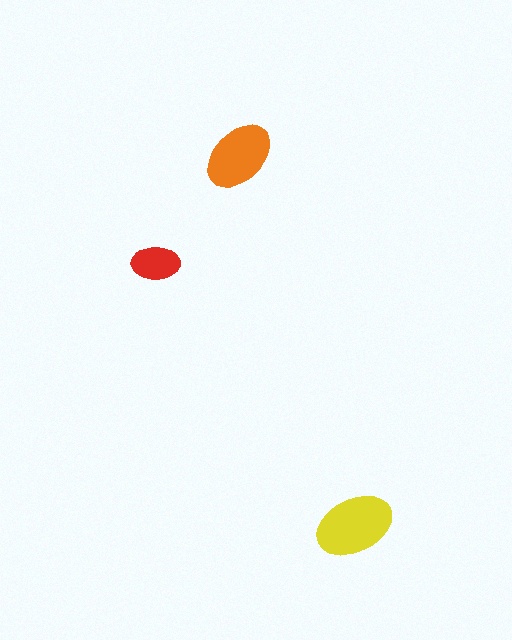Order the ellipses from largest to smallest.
the yellow one, the orange one, the red one.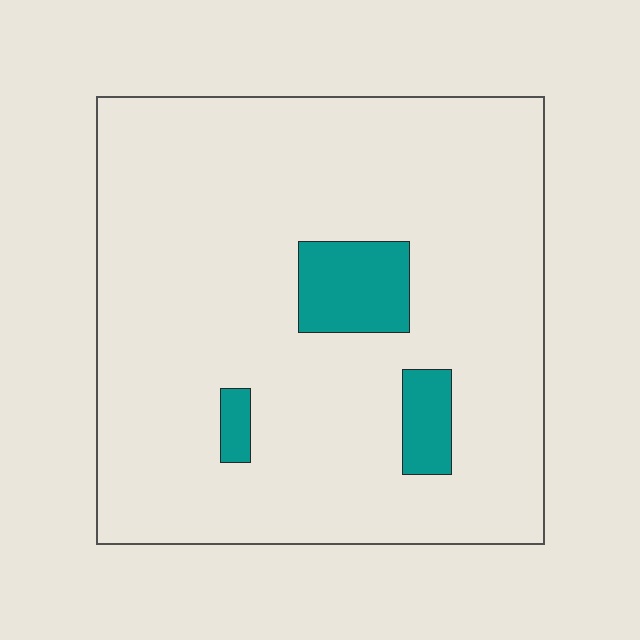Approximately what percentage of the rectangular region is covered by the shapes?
Approximately 10%.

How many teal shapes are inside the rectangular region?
3.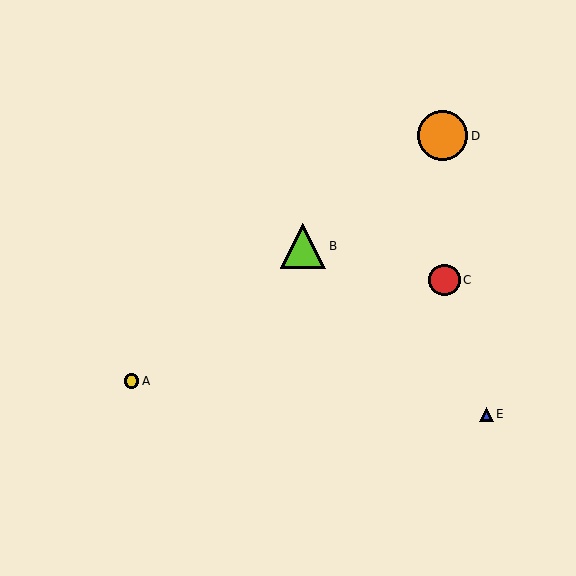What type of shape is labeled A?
Shape A is a yellow circle.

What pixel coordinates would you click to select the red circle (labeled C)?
Click at (445, 280) to select the red circle C.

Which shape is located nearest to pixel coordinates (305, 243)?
The lime triangle (labeled B) at (303, 246) is nearest to that location.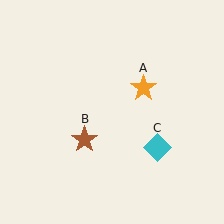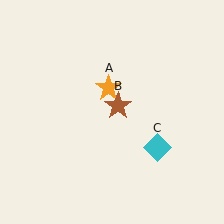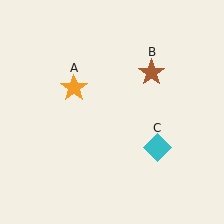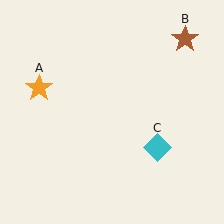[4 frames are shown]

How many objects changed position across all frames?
2 objects changed position: orange star (object A), brown star (object B).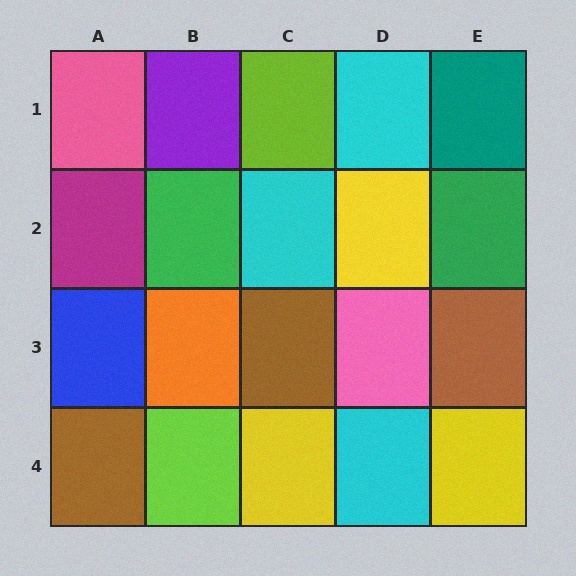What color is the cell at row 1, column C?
Lime.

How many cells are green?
2 cells are green.